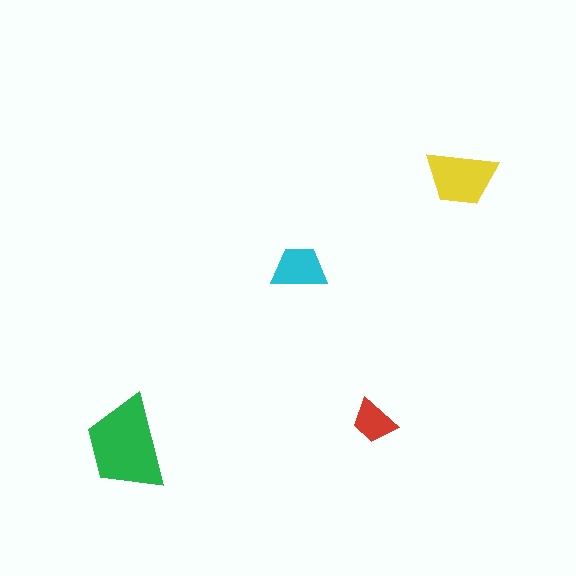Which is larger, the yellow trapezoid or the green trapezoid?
The green one.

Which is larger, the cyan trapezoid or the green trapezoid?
The green one.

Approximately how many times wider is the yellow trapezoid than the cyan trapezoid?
About 1.5 times wider.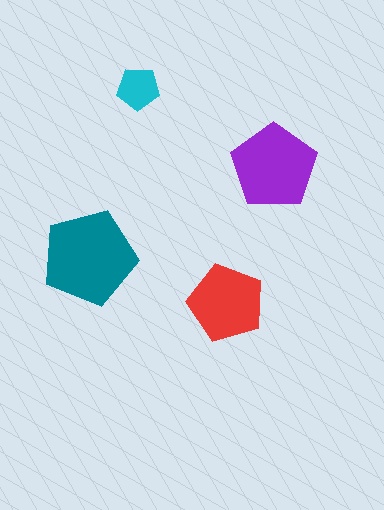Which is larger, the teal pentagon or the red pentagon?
The teal one.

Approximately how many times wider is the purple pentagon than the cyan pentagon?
About 2 times wider.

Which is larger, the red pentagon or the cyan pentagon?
The red one.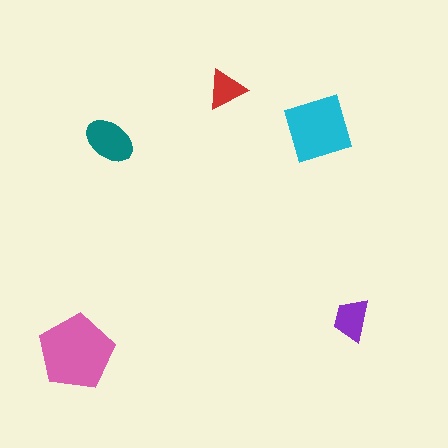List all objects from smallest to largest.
The red triangle, the purple trapezoid, the teal ellipse, the cyan diamond, the pink pentagon.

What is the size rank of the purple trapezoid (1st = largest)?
4th.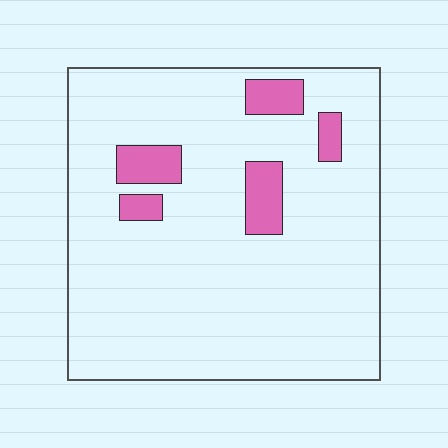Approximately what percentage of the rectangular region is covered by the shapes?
Approximately 10%.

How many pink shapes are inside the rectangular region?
5.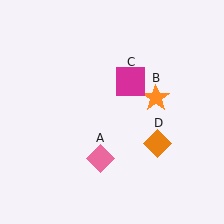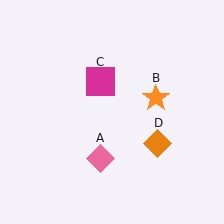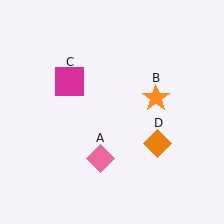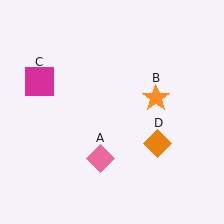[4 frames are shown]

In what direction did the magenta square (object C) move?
The magenta square (object C) moved left.